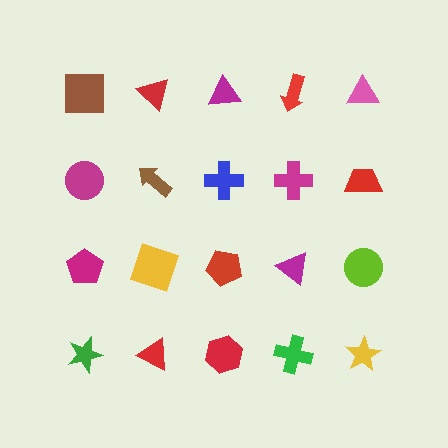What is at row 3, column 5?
A lime circle.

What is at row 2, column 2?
A brown arrow.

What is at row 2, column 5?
A red trapezoid.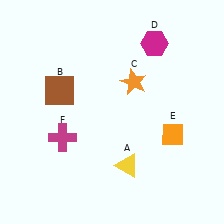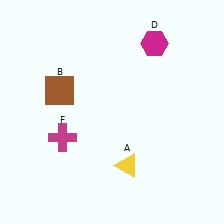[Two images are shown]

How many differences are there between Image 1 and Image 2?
There are 2 differences between the two images.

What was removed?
The orange star (C), the orange diamond (E) were removed in Image 2.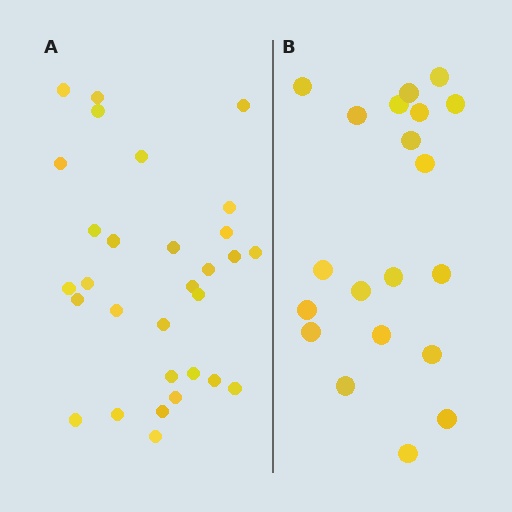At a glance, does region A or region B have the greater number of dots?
Region A (the left region) has more dots.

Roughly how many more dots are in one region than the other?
Region A has roughly 10 or so more dots than region B.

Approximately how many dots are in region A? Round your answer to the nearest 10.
About 30 dots.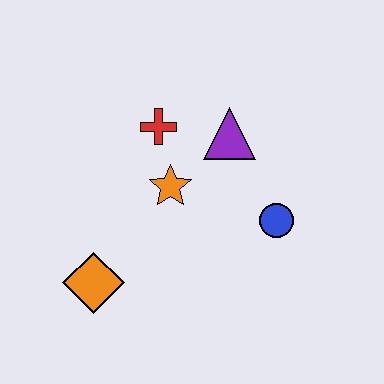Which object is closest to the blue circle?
The purple triangle is closest to the blue circle.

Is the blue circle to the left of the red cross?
No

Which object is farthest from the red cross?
The orange diamond is farthest from the red cross.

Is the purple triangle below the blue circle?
No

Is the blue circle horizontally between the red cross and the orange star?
No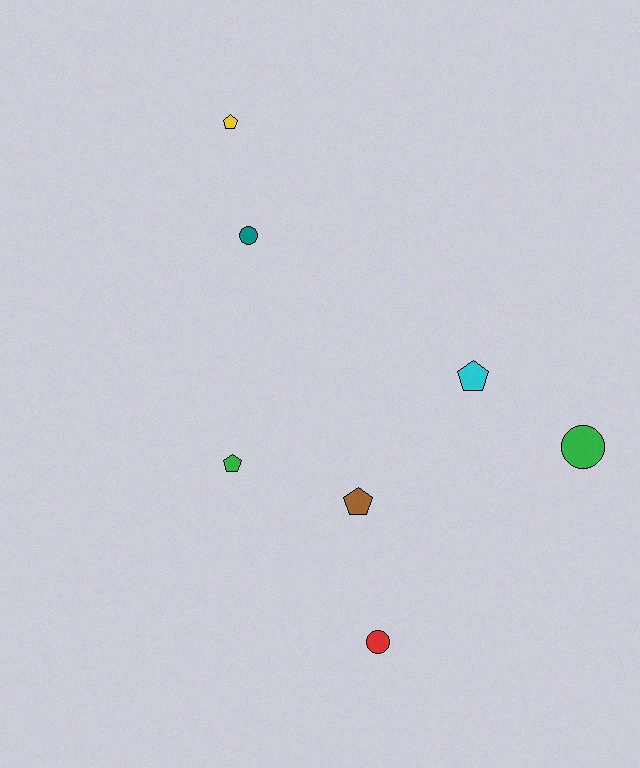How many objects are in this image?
There are 7 objects.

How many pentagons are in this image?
There are 4 pentagons.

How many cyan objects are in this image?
There is 1 cyan object.